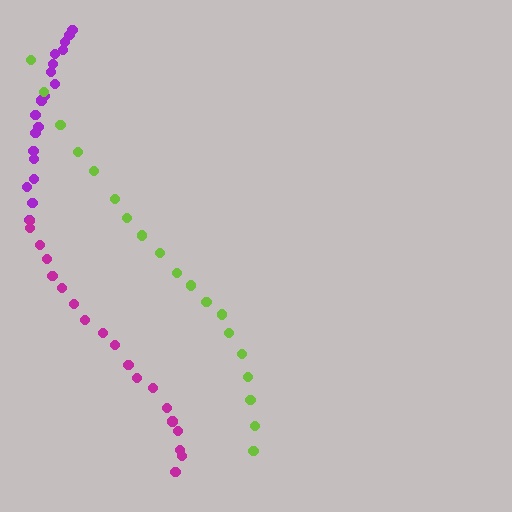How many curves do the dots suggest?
There are 3 distinct paths.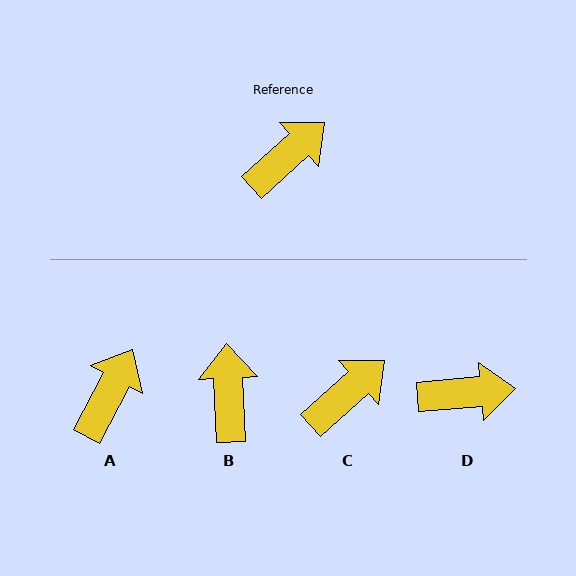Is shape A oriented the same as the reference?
No, it is off by about 21 degrees.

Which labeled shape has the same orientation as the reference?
C.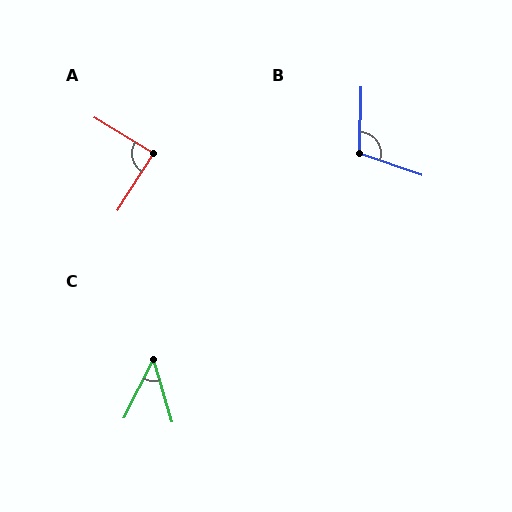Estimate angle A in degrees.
Approximately 89 degrees.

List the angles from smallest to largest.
C (43°), A (89°), B (108°).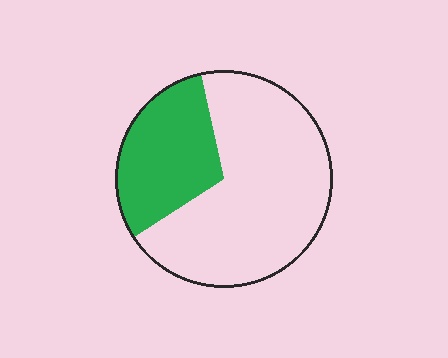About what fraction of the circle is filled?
About one third (1/3).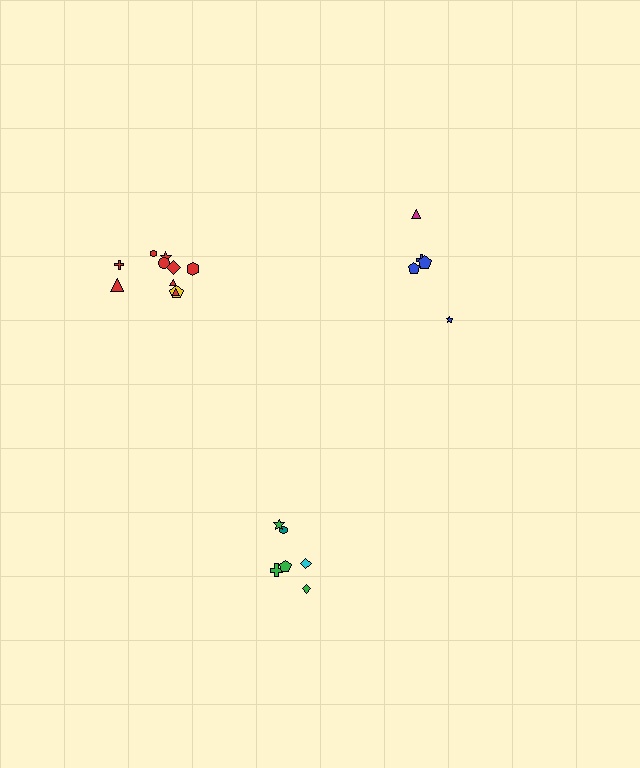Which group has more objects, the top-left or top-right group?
The top-left group.